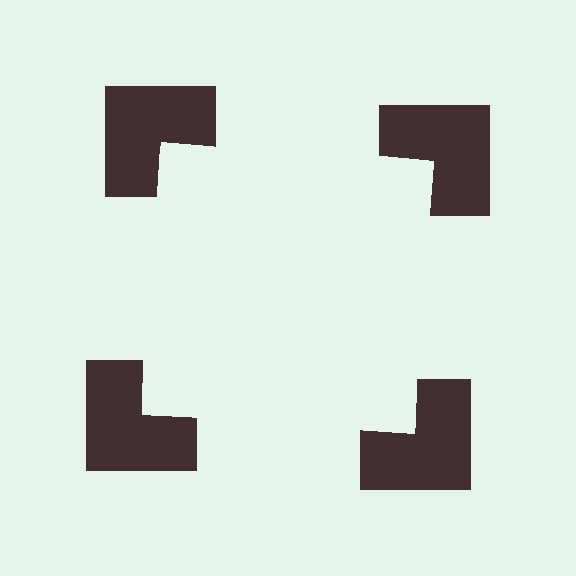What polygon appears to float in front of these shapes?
An illusory square — its edges are inferred from the aligned wedge cuts in the notched squares, not physically drawn.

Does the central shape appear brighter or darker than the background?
It typically appears slightly brighter than the background, even though no actual brightness change is drawn.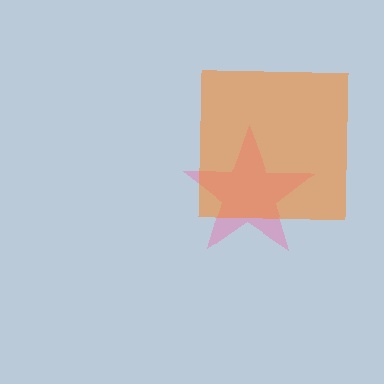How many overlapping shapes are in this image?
There are 2 overlapping shapes in the image.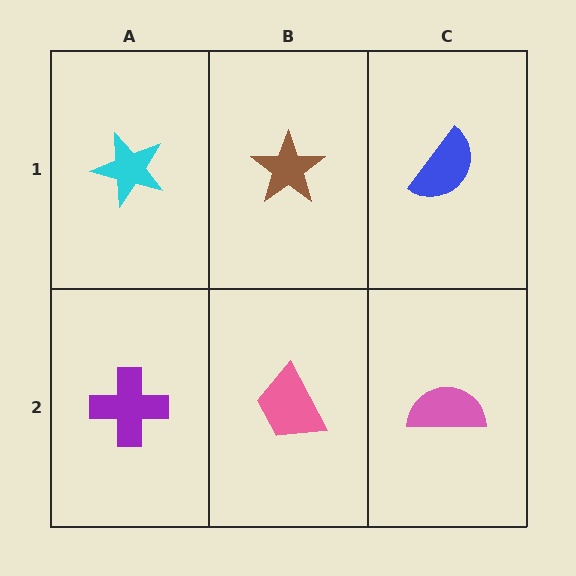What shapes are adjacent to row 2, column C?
A blue semicircle (row 1, column C), a pink trapezoid (row 2, column B).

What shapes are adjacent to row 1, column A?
A purple cross (row 2, column A), a brown star (row 1, column B).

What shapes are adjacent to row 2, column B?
A brown star (row 1, column B), a purple cross (row 2, column A), a pink semicircle (row 2, column C).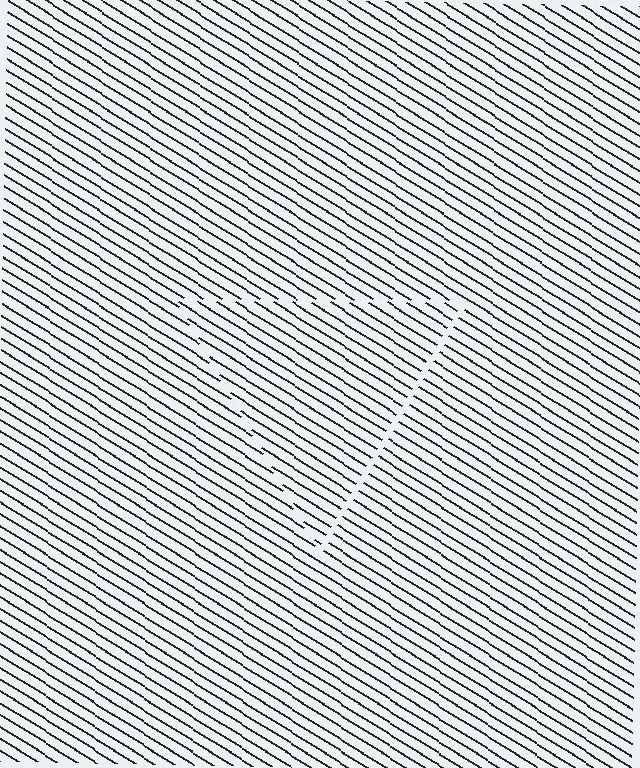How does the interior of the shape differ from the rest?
The interior of the shape contains the same grating, shifted by half a period — the contour is defined by the phase discontinuity where line-ends from the inner and outer gratings abut.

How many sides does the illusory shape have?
3 sides — the line-ends trace a triangle.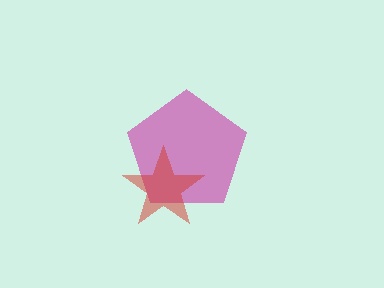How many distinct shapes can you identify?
There are 2 distinct shapes: a magenta pentagon, a red star.